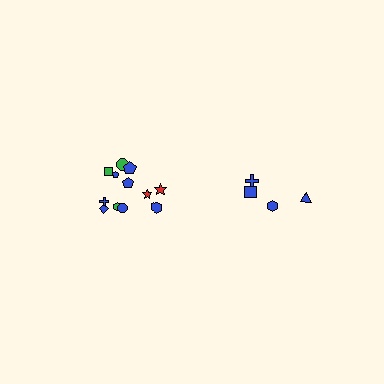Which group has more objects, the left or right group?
The left group.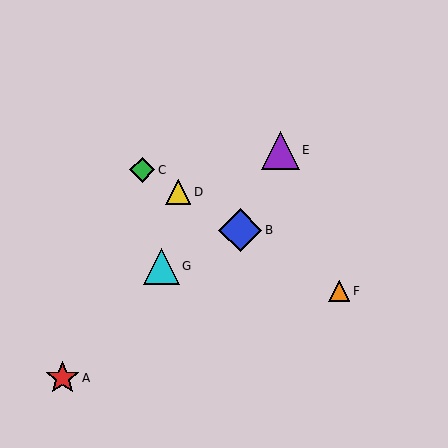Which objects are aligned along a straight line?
Objects B, C, D, F are aligned along a straight line.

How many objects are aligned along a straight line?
4 objects (B, C, D, F) are aligned along a straight line.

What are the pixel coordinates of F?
Object F is at (339, 291).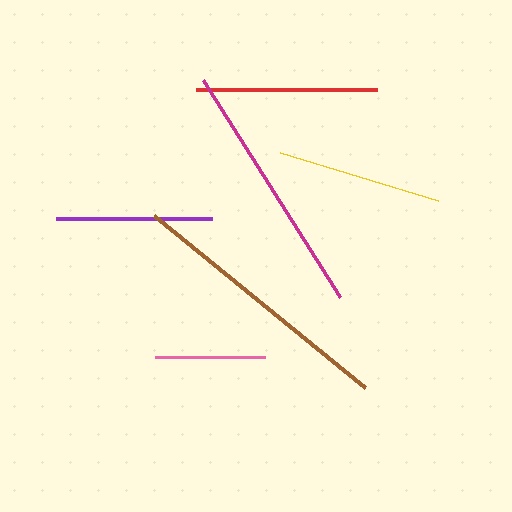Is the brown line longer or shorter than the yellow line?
The brown line is longer than the yellow line.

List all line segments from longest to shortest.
From longest to shortest: brown, magenta, red, yellow, purple, pink.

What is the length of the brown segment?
The brown segment is approximately 273 pixels long.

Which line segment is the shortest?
The pink line is the shortest at approximately 110 pixels.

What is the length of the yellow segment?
The yellow segment is approximately 164 pixels long.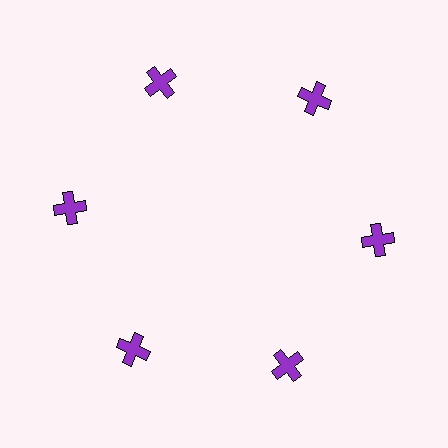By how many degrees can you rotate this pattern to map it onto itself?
The pattern maps onto itself every 60 degrees of rotation.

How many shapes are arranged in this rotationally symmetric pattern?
There are 6 shapes, arranged in 6 groups of 1.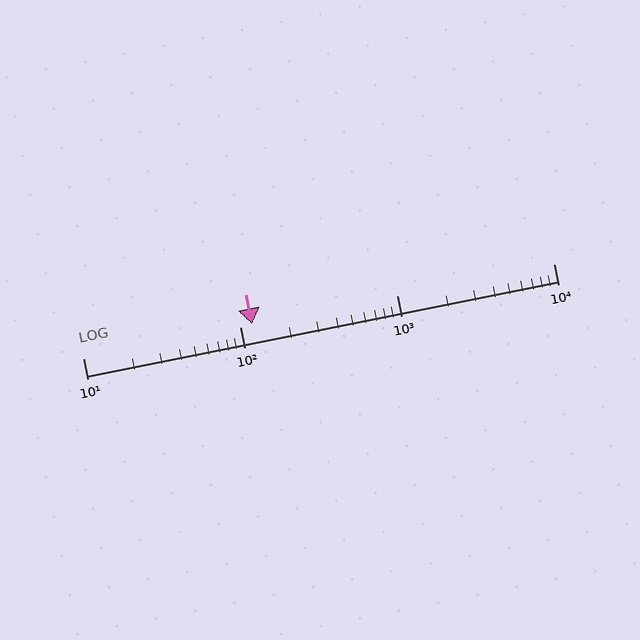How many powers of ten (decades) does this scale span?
The scale spans 3 decades, from 10 to 10000.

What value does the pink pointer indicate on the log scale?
The pointer indicates approximately 120.